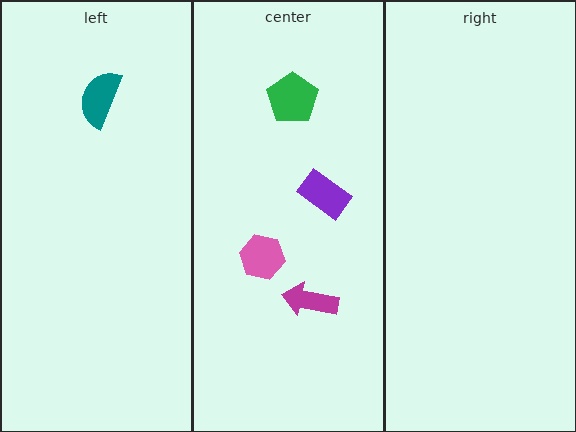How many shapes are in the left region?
1.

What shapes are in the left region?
The teal semicircle.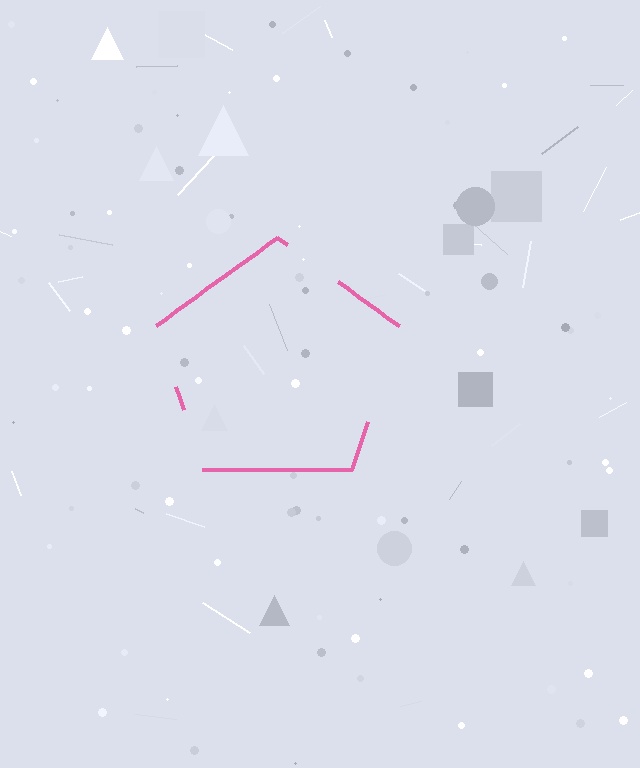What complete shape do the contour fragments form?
The contour fragments form a pentagon.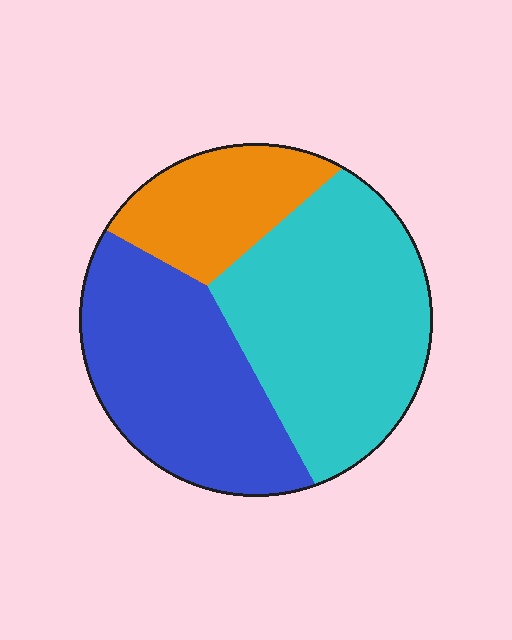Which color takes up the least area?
Orange, at roughly 20%.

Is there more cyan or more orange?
Cyan.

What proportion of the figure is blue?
Blue covers 36% of the figure.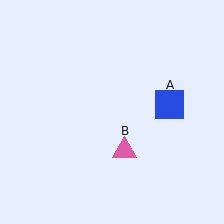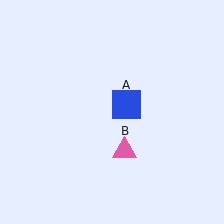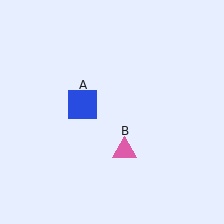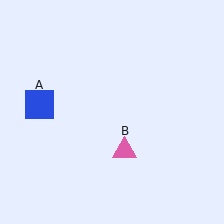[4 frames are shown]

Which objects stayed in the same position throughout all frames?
Pink triangle (object B) remained stationary.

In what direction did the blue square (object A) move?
The blue square (object A) moved left.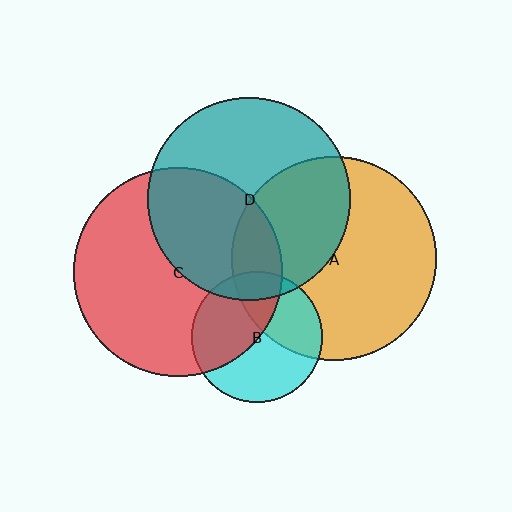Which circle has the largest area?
Circle C (red).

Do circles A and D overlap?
Yes.